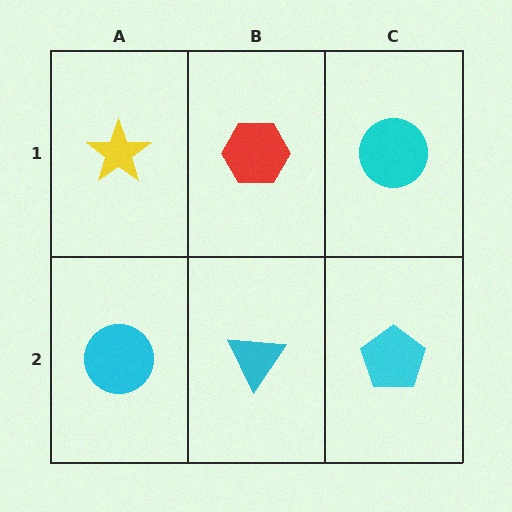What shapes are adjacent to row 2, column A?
A yellow star (row 1, column A), a cyan triangle (row 2, column B).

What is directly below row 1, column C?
A cyan pentagon.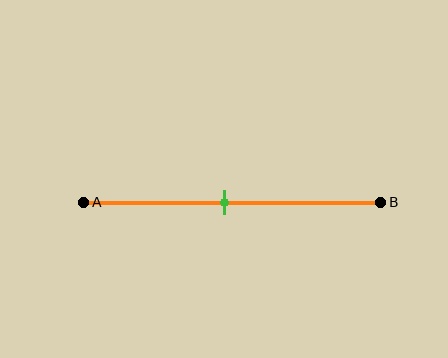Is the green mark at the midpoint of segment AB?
Yes, the mark is approximately at the midpoint.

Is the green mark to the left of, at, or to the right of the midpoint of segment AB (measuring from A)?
The green mark is approximately at the midpoint of segment AB.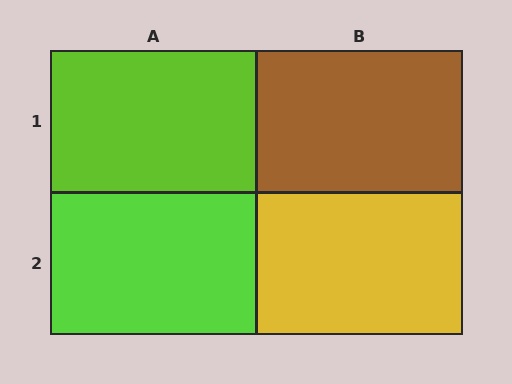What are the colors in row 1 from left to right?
Lime, brown.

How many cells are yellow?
1 cell is yellow.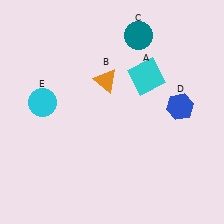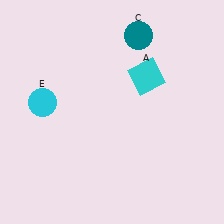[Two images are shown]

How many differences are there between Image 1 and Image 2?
There are 2 differences between the two images.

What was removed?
The blue hexagon (D), the orange triangle (B) were removed in Image 2.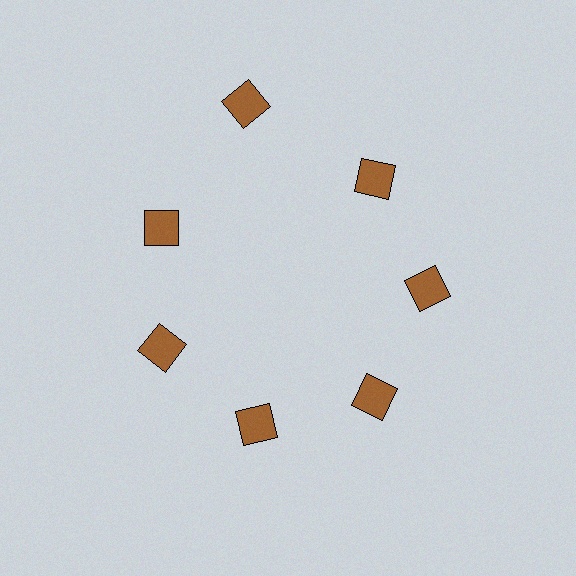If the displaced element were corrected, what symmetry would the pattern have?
It would have 7-fold rotational symmetry — the pattern would map onto itself every 51 degrees.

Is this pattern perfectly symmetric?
No. The 7 brown squares are arranged in a ring, but one element near the 12 o'clock position is pushed outward from the center, breaking the 7-fold rotational symmetry.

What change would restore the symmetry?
The symmetry would be restored by moving it inward, back onto the ring so that all 7 squares sit at equal angles and equal distance from the center.